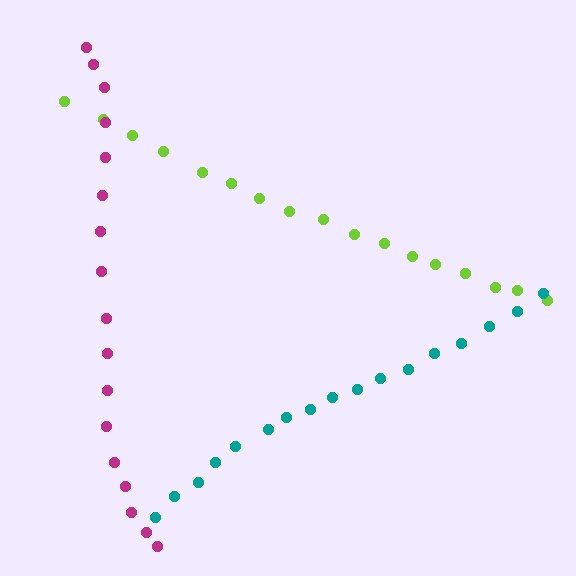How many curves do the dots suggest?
There are 3 distinct paths.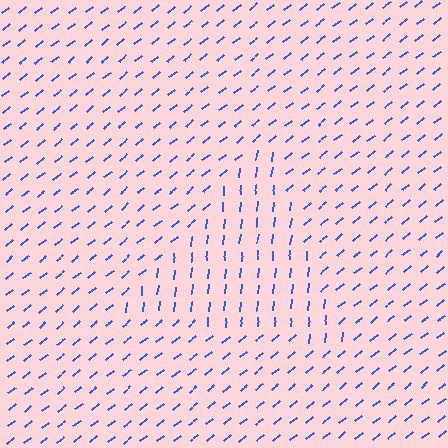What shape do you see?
I see a triangle.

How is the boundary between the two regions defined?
The boundary is defined purely by a change in line orientation (approximately 45 degrees difference). All lines are the same color and thickness.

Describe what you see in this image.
The image is filled with small blue line segments. A triangle region in the image has lines oriented differently from the surrounding lines, creating a visible texture boundary.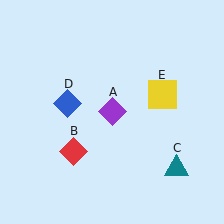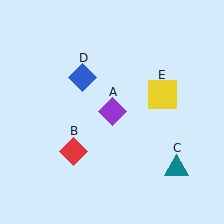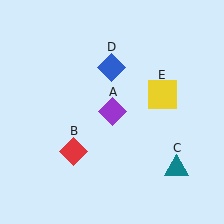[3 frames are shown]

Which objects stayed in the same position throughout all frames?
Purple diamond (object A) and red diamond (object B) and teal triangle (object C) and yellow square (object E) remained stationary.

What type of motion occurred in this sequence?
The blue diamond (object D) rotated clockwise around the center of the scene.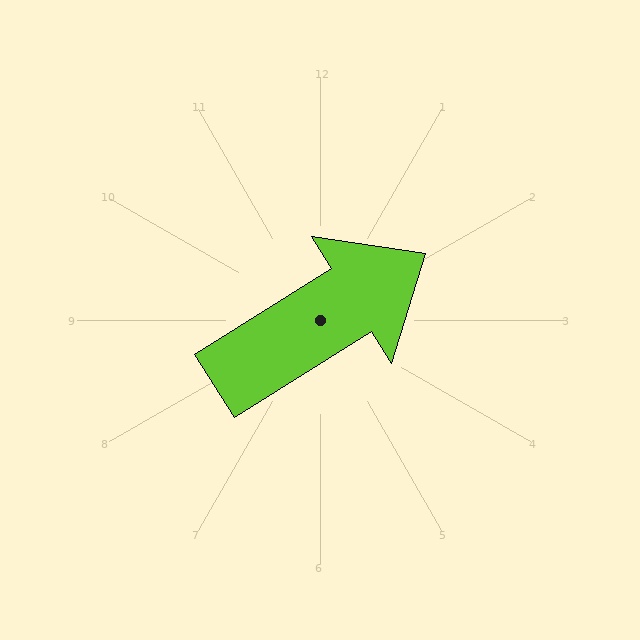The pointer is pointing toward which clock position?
Roughly 2 o'clock.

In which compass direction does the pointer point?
Northeast.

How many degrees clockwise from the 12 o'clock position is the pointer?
Approximately 58 degrees.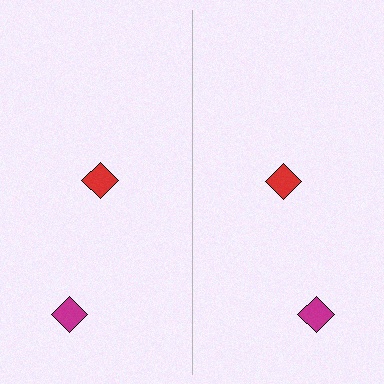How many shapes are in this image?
There are 4 shapes in this image.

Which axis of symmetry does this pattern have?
The pattern has a vertical axis of symmetry running through the center of the image.